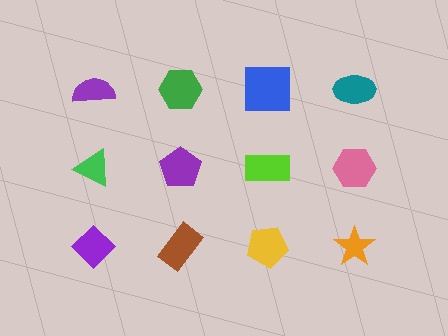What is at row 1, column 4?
A teal ellipse.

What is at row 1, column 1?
A purple semicircle.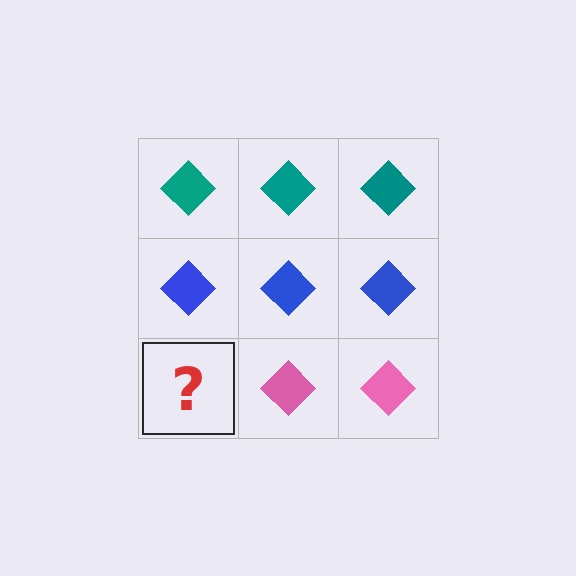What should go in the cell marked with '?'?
The missing cell should contain a pink diamond.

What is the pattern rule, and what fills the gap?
The rule is that each row has a consistent color. The gap should be filled with a pink diamond.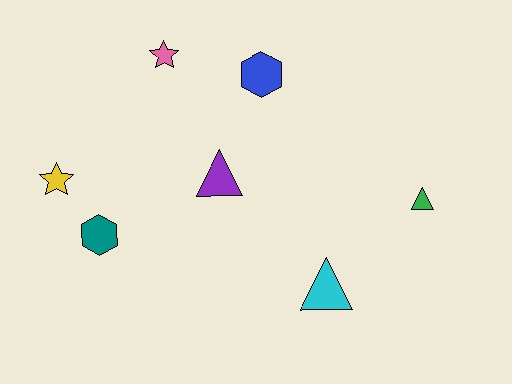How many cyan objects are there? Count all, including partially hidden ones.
There is 1 cyan object.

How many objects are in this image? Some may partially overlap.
There are 7 objects.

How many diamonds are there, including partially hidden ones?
There are no diamonds.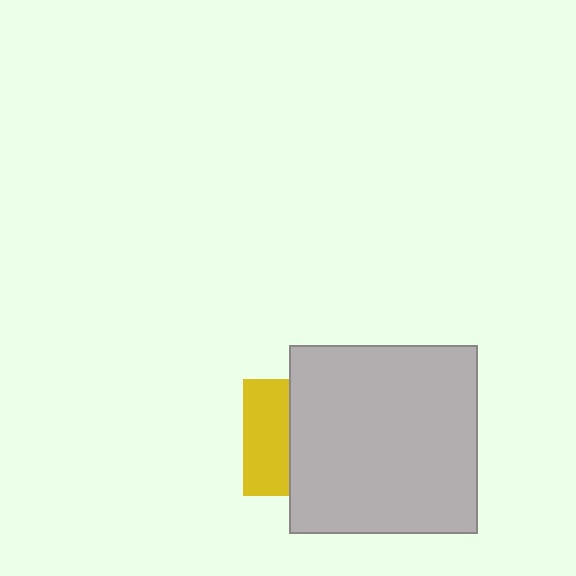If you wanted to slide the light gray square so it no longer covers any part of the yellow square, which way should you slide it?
Slide it right — that is the most direct way to separate the two shapes.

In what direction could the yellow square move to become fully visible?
The yellow square could move left. That would shift it out from behind the light gray square entirely.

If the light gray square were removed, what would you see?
You would see the complete yellow square.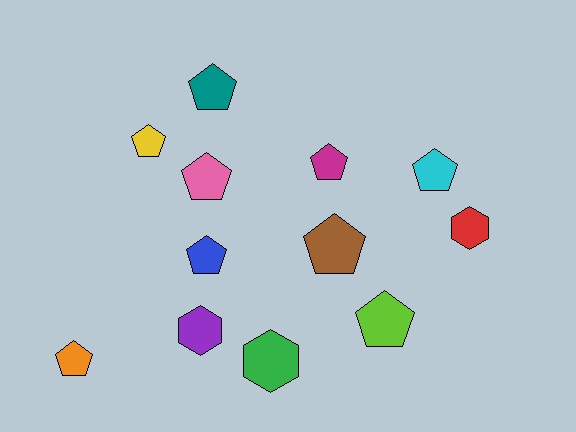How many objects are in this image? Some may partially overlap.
There are 12 objects.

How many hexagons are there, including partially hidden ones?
There are 3 hexagons.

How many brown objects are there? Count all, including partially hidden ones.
There is 1 brown object.